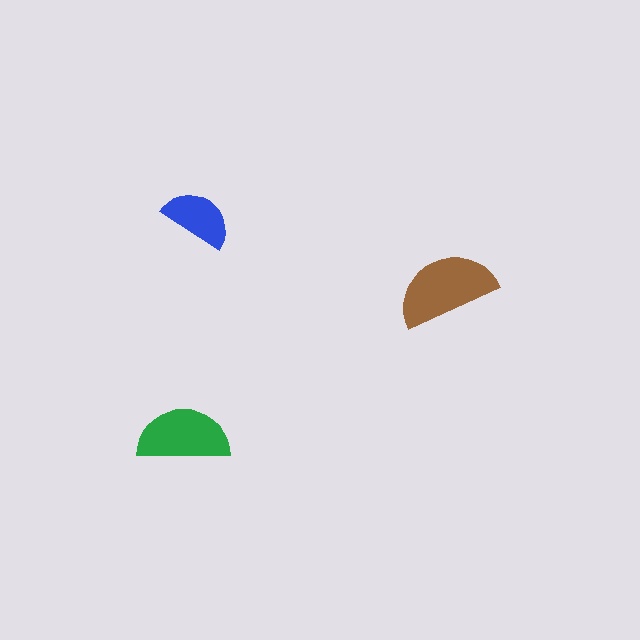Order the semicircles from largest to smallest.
the brown one, the green one, the blue one.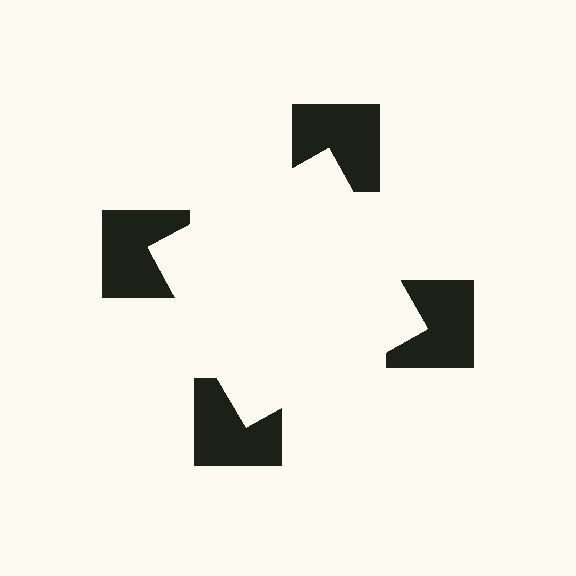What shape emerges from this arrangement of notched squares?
An illusory square — its edges are inferred from the aligned wedge cuts in the notched squares, not physically drawn.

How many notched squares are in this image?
There are 4 — one at each vertex of the illusory square.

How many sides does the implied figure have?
4 sides.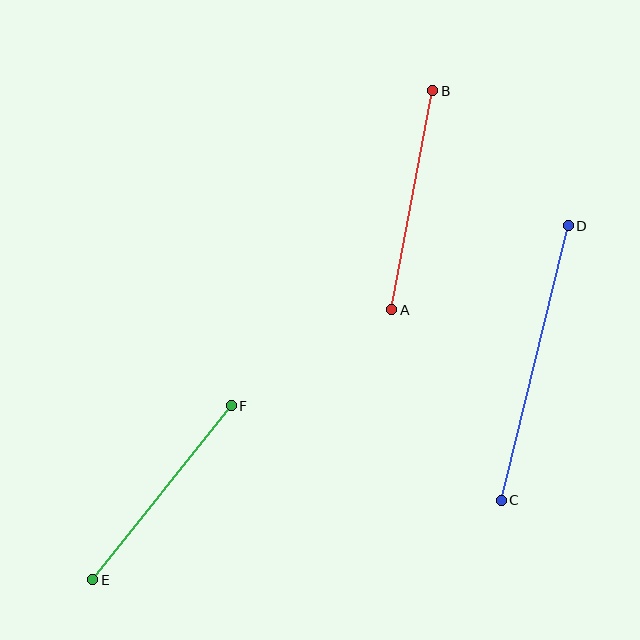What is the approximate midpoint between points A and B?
The midpoint is at approximately (412, 200) pixels.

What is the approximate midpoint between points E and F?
The midpoint is at approximately (162, 493) pixels.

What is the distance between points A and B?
The distance is approximately 223 pixels.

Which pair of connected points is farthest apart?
Points C and D are farthest apart.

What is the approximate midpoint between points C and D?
The midpoint is at approximately (535, 363) pixels.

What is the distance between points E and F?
The distance is approximately 222 pixels.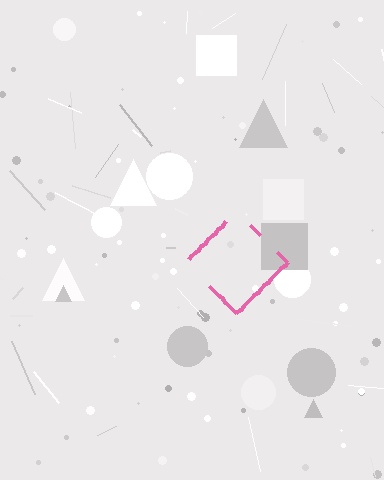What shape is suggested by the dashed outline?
The dashed outline suggests a diamond.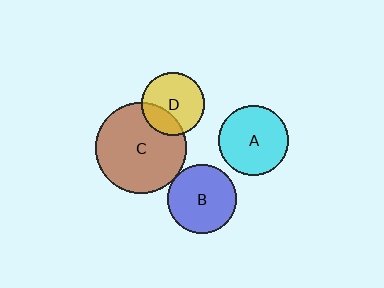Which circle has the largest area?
Circle C (brown).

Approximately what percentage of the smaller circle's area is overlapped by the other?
Approximately 25%.